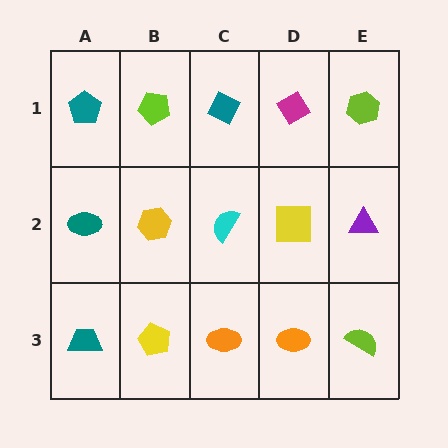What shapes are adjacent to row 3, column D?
A yellow square (row 2, column D), an orange ellipse (row 3, column C), a lime semicircle (row 3, column E).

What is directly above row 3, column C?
A cyan semicircle.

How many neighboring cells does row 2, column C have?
4.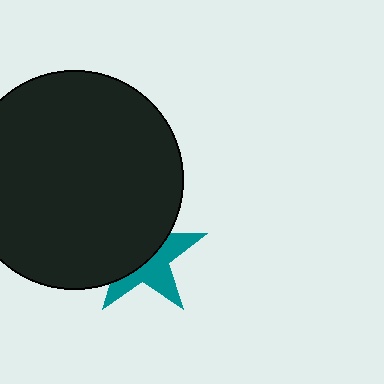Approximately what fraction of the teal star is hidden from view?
Roughly 55% of the teal star is hidden behind the black circle.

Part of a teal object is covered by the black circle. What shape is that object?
It is a star.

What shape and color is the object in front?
The object in front is a black circle.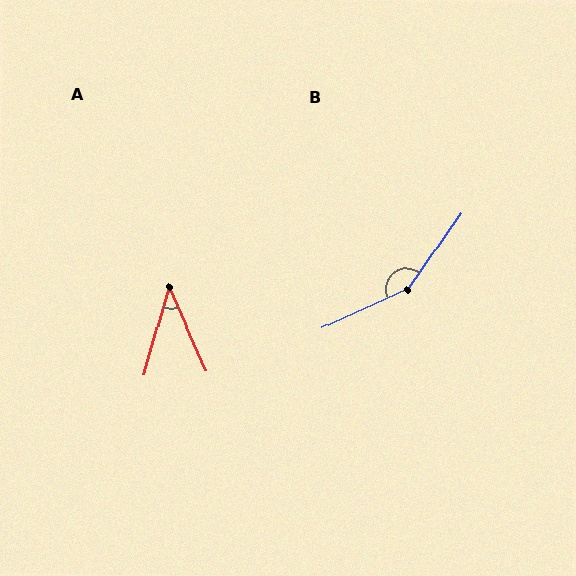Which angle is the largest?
B, at approximately 149 degrees.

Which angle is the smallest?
A, at approximately 39 degrees.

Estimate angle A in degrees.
Approximately 39 degrees.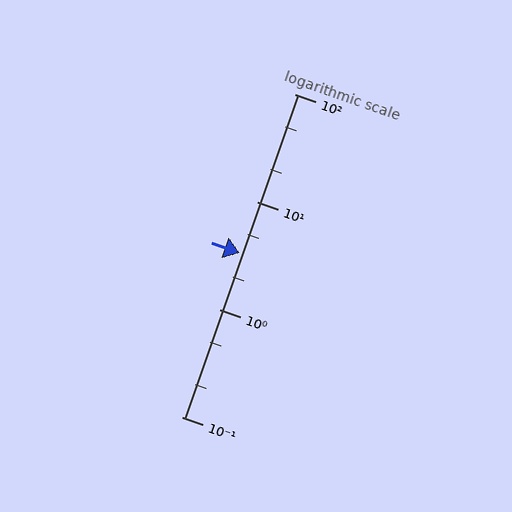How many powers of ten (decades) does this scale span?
The scale spans 3 decades, from 0.1 to 100.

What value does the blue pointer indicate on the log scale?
The pointer indicates approximately 3.3.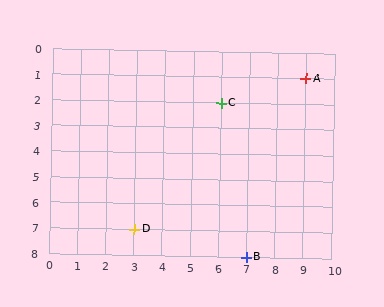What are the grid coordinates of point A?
Point A is at grid coordinates (9, 1).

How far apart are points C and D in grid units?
Points C and D are 3 columns and 5 rows apart (about 5.8 grid units diagonally).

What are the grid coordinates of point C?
Point C is at grid coordinates (6, 2).